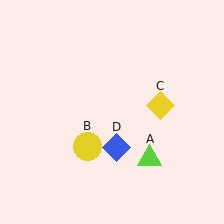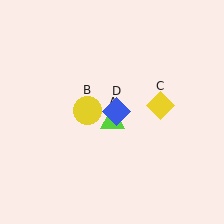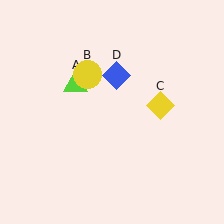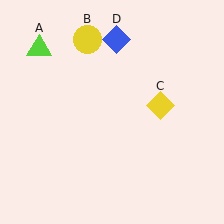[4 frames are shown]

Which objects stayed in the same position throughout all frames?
Yellow diamond (object C) remained stationary.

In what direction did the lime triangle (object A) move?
The lime triangle (object A) moved up and to the left.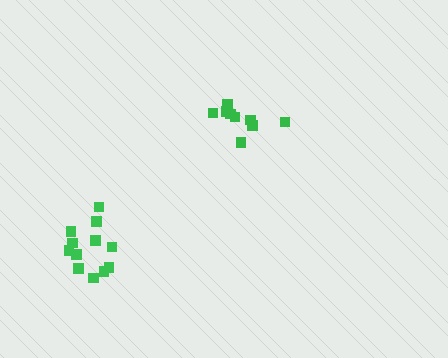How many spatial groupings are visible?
There are 2 spatial groupings.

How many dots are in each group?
Group 1: 12 dots, Group 2: 9 dots (21 total).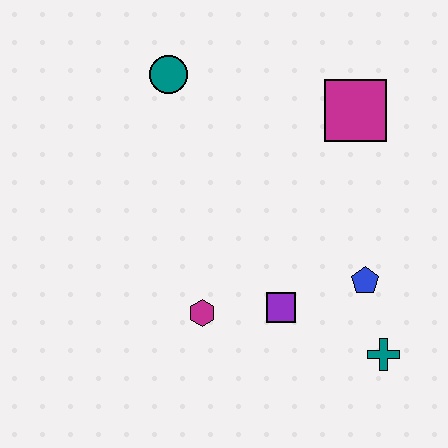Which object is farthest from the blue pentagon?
The teal circle is farthest from the blue pentagon.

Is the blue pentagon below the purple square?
No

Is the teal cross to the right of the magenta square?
Yes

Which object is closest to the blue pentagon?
The teal cross is closest to the blue pentagon.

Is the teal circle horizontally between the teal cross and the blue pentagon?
No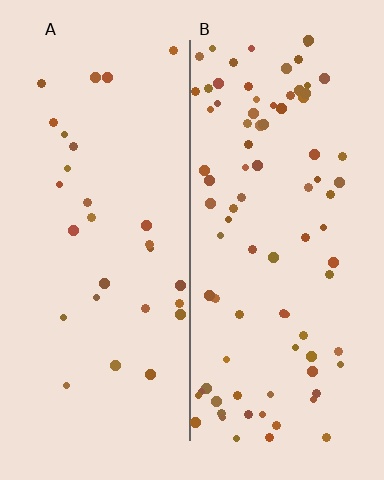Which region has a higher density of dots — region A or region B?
B (the right).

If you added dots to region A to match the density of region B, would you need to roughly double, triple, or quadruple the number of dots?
Approximately triple.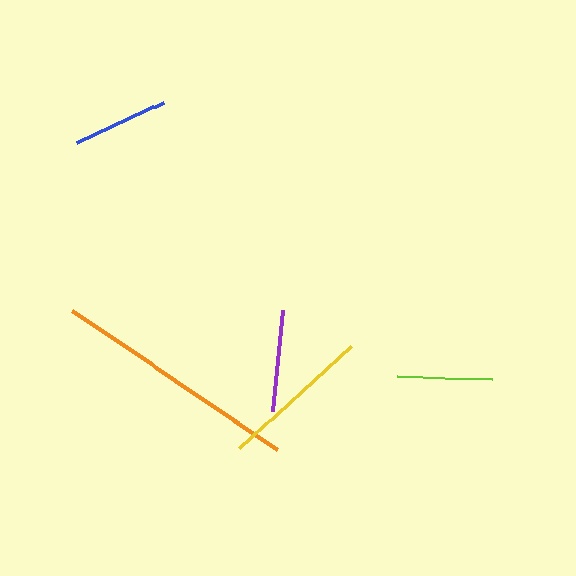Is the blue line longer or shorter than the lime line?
The blue line is longer than the lime line.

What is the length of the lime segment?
The lime segment is approximately 95 pixels long.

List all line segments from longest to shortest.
From longest to shortest: orange, yellow, purple, blue, lime.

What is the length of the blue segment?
The blue segment is approximately 96 pixels long.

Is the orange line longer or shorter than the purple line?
The orange line is longer than the purple line.